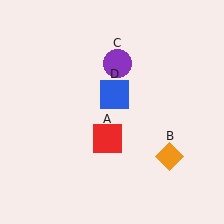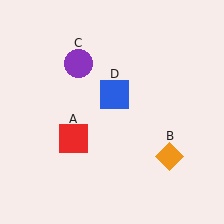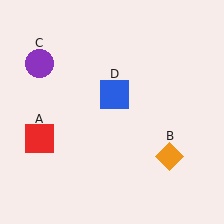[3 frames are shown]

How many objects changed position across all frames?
2 objects changed position: red square (object A), purple circle (object C).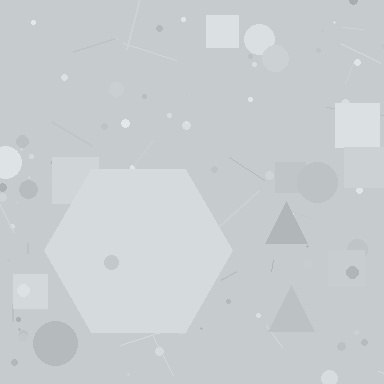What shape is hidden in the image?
A hexagon is hidden in the image.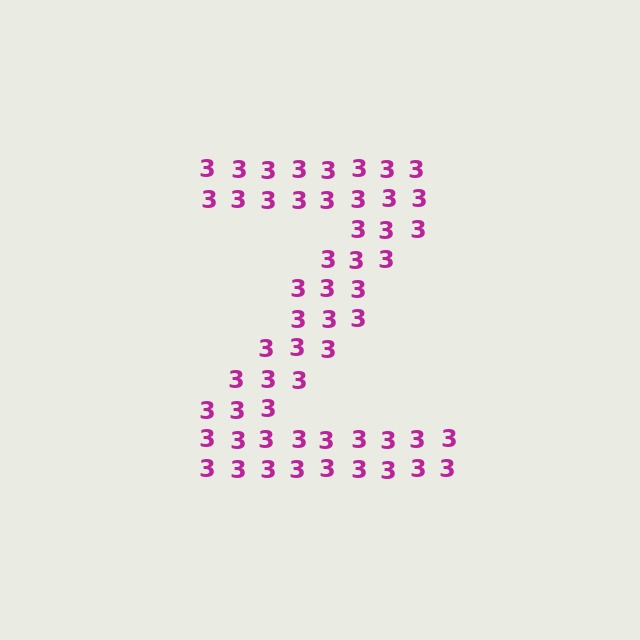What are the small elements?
The small elements are digit 3's.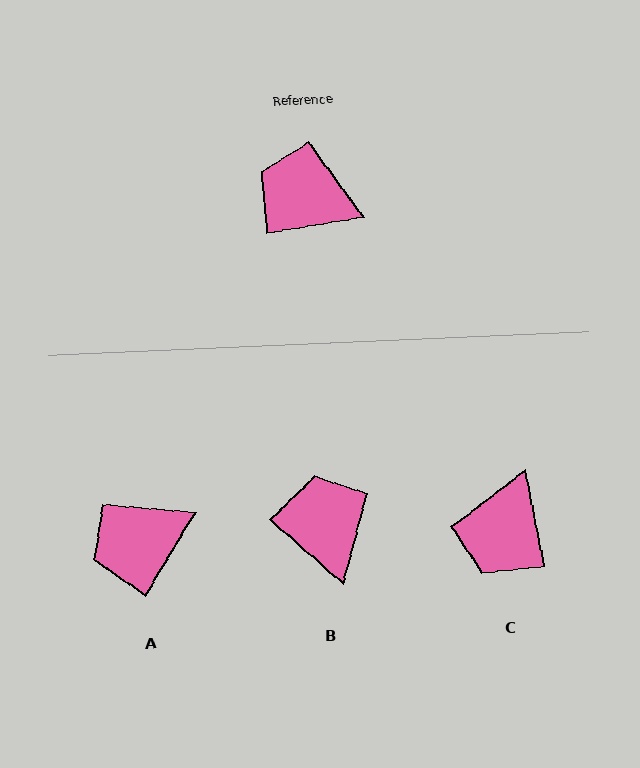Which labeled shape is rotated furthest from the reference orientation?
C, about 92 degrees away.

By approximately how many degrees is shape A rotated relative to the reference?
Approximately 49 degrees counter-clockwise.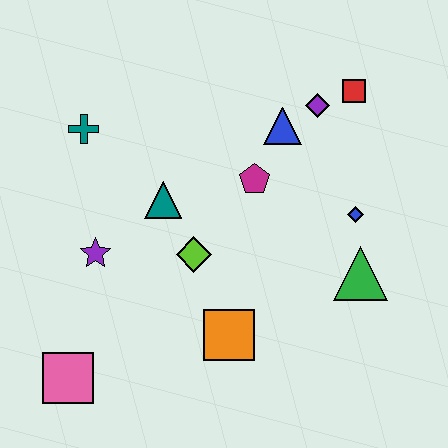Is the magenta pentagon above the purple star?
Yes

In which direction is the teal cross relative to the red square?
The teal cross is to the left of the red square.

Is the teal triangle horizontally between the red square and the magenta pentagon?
No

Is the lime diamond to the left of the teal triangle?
No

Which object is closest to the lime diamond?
The teal triangle is closest to the lime diamond.